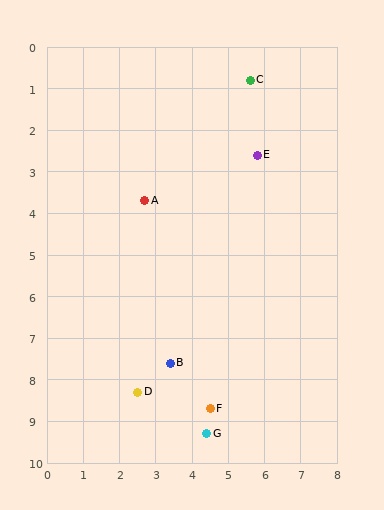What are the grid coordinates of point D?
Point D is at approximately (2.5, 8.3).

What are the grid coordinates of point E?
Point E is at approximately (5.8, 2.6).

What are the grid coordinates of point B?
Point B is at approximately (3.4, 7.6).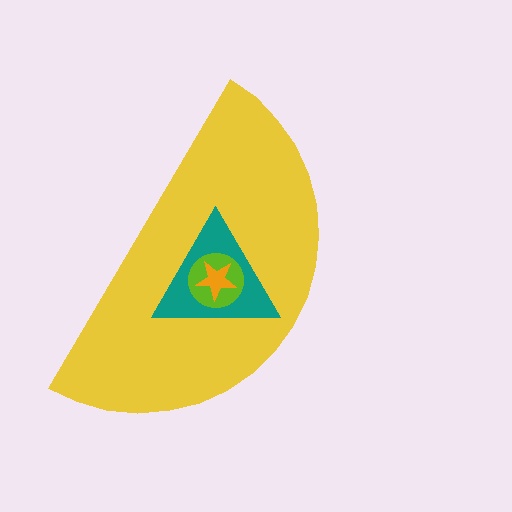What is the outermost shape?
The yellow semicircle.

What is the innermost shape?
The orange star.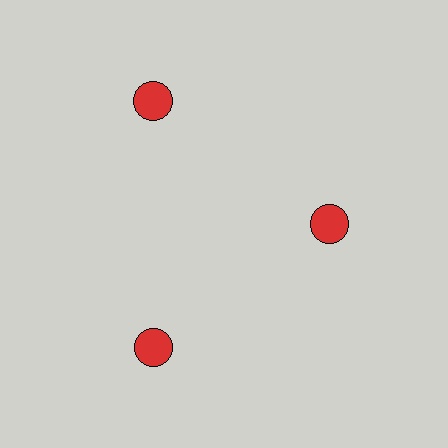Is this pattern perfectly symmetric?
No. The 3 red circles are arranged in a ring, but one element near the 3 o'clock position is pulled inward toward the center, breaking the 3-fold rotational symmetry.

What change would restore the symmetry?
The symmetry would be restored by moving it outward, back onto the ring so that all 3 circles sit at equal angles and equal distance from the center.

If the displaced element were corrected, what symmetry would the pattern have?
It would have 3-fold rotational symmetry — the pattern would map onto itself every 120 degrees.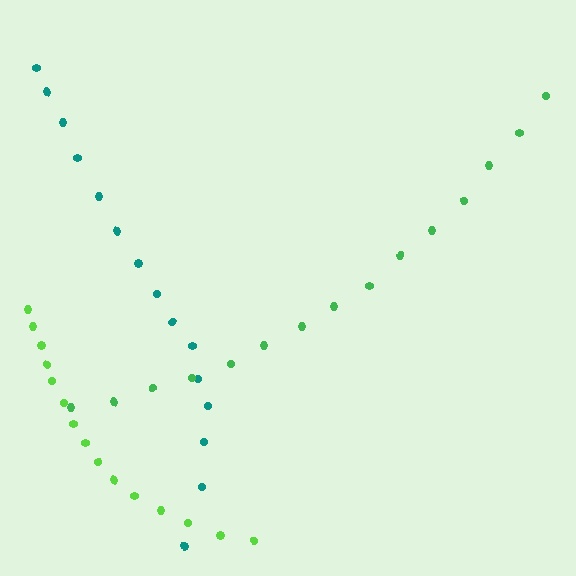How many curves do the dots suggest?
There are 3 distinct paths.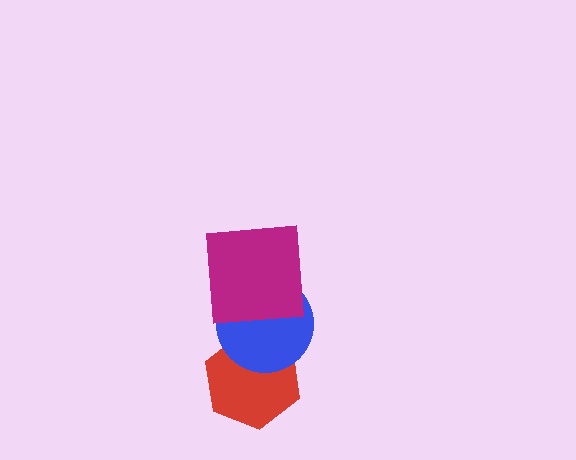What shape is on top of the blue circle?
The magenta square is on top of the blue circle.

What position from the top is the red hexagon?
The red hexagon is 3rd from the top.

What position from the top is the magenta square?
The magenta square is 1st from the top.